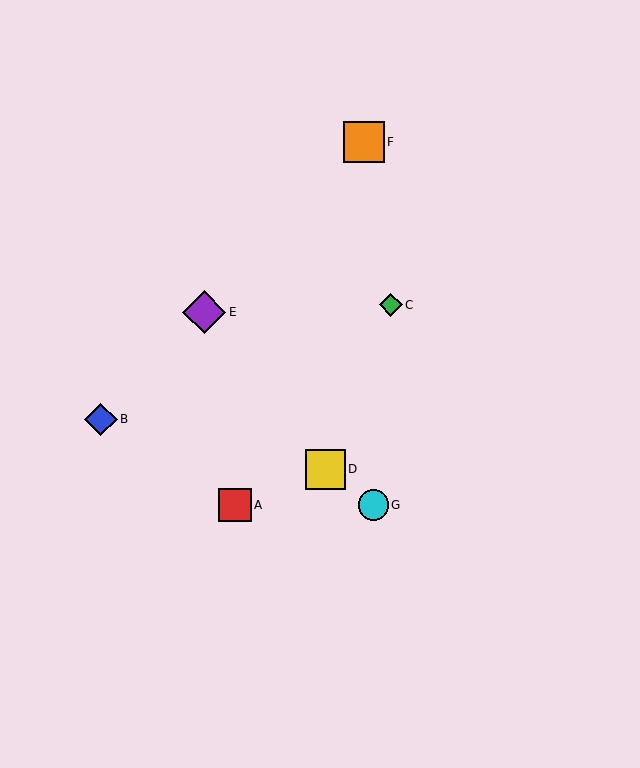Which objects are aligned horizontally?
Objects A, G are aligned horizontally.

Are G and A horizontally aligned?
Yes, both are at y≈505.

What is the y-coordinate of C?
Object C is at y≈305.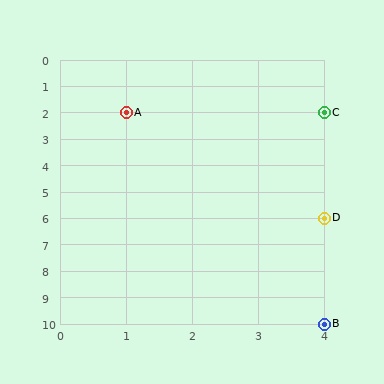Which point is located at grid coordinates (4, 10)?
Point B is at (4, 10).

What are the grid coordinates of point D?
Point D is at grid coordinates (4, 6).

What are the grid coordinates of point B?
Point B is at grid coordinates (4, 10).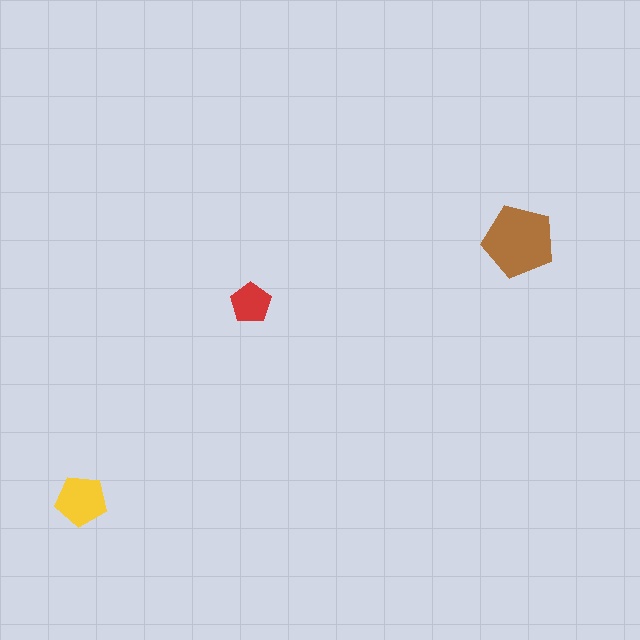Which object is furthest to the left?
The yellow pentagon is leftmost.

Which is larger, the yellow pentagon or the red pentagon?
The yellow one.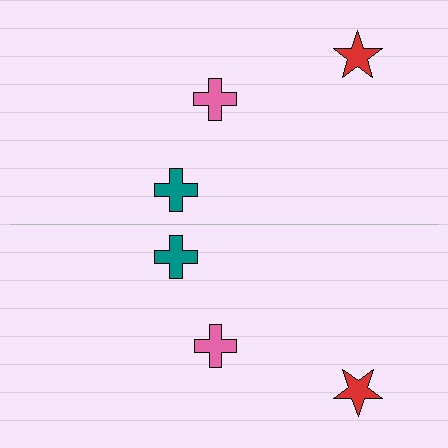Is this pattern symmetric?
Yes, this pattern has bilateral (reflection) symmetry.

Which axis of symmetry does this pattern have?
The pattern has a horizontal axis of symmetry running through the center of the image.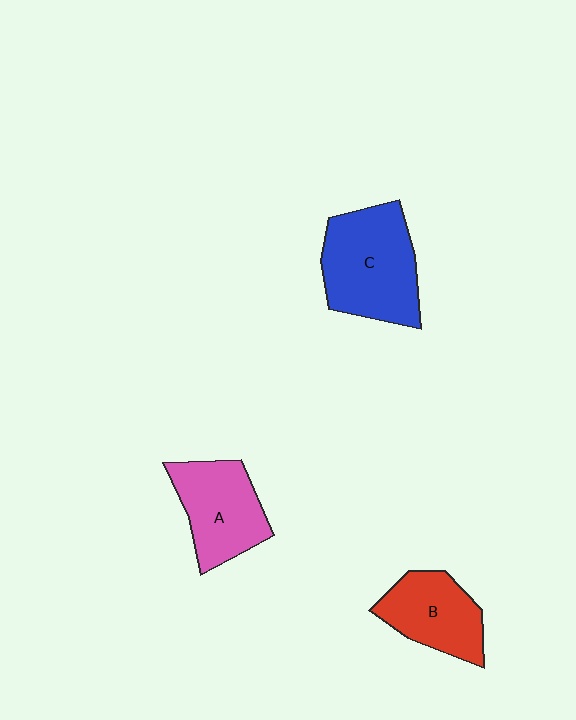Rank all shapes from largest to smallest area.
From largest to smallest: C (blue), A (pink), B (red).